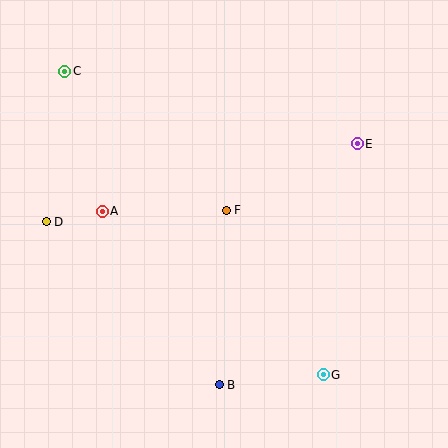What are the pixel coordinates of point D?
Point D is at (46, 222).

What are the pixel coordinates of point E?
Point E is at (357, 144).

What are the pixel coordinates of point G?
Point G is at (323, 375).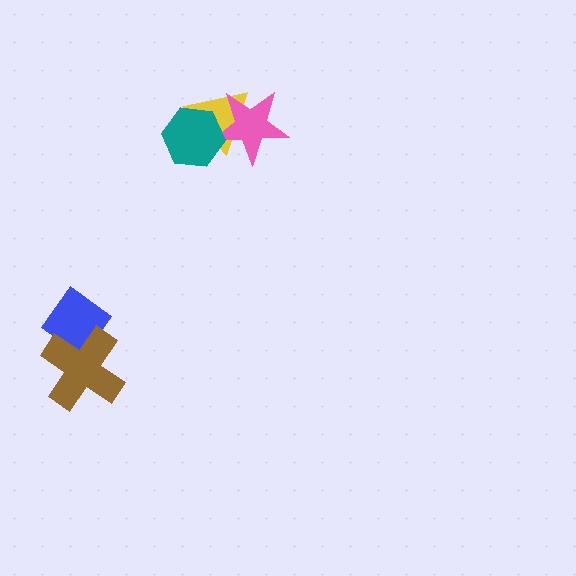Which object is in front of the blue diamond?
The brown cross is in front of the blue diamond.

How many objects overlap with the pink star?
2 objects overlap with the pink star.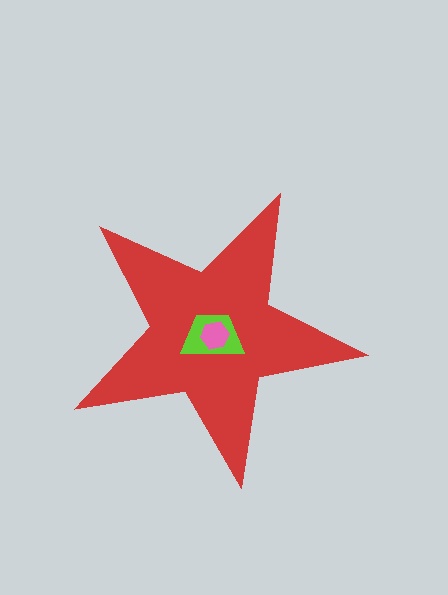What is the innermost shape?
The pink hexagon.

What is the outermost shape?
The red star.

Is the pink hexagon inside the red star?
Yes.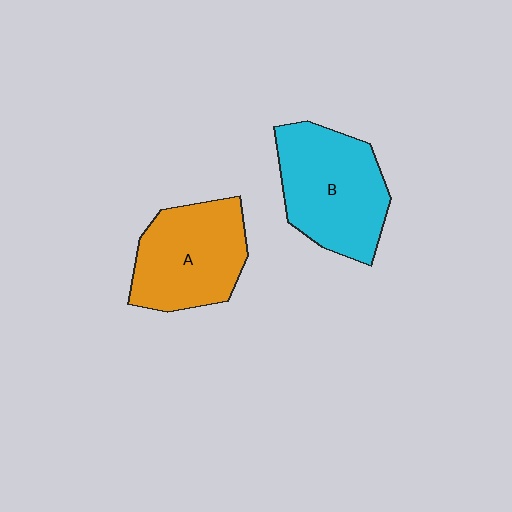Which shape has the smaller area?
Shape A (orange).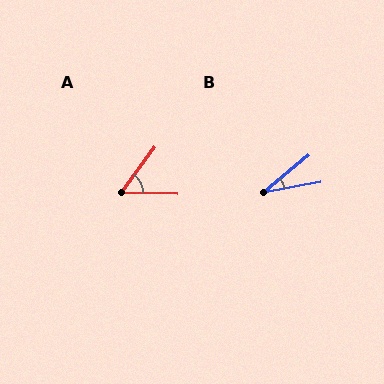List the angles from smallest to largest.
B (30°), A (55°).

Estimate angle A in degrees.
Approximately 55 degrees.